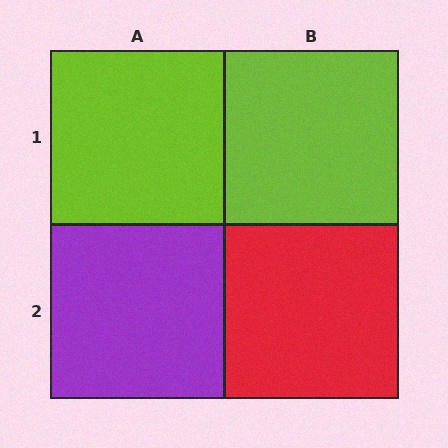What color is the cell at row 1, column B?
Lime.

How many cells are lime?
2 cells are lime.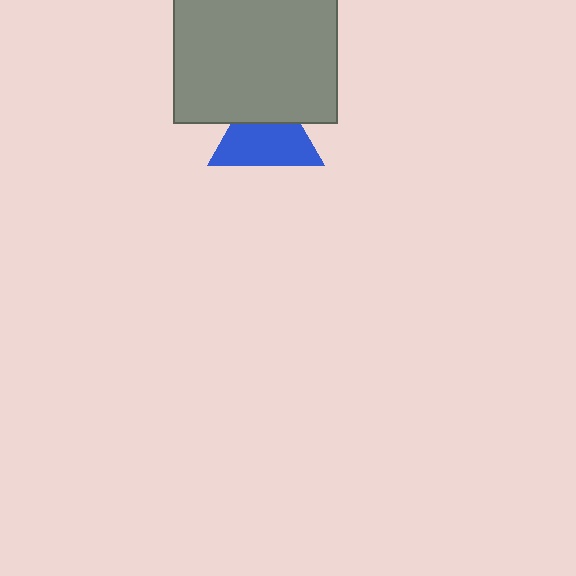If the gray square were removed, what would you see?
You would see the complete blue triangle.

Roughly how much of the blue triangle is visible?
About half of it is visible (roughly 65%).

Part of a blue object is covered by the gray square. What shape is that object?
It is a triangle.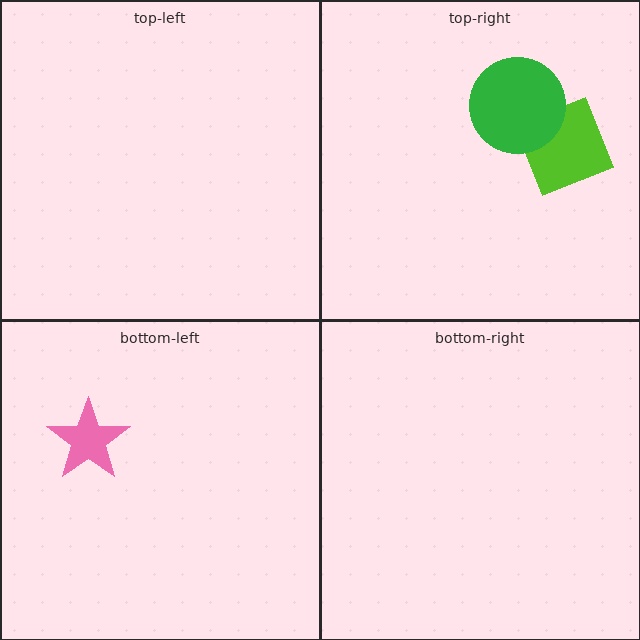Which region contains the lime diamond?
The top-right region.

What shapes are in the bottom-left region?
The pink star.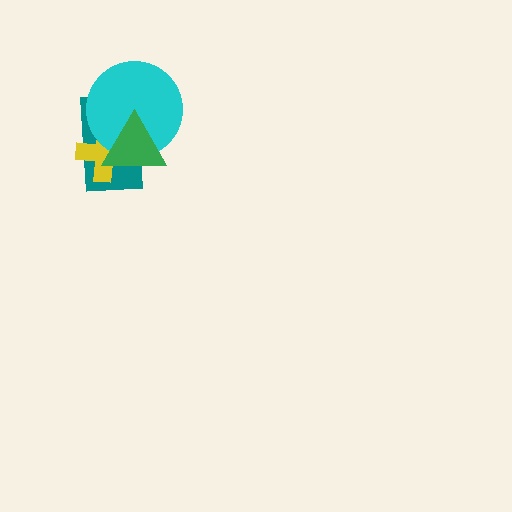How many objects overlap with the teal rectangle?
3 objects overlap with the teal rectangle.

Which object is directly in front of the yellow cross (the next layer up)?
The cyan circle is directly in front of the yellow cross.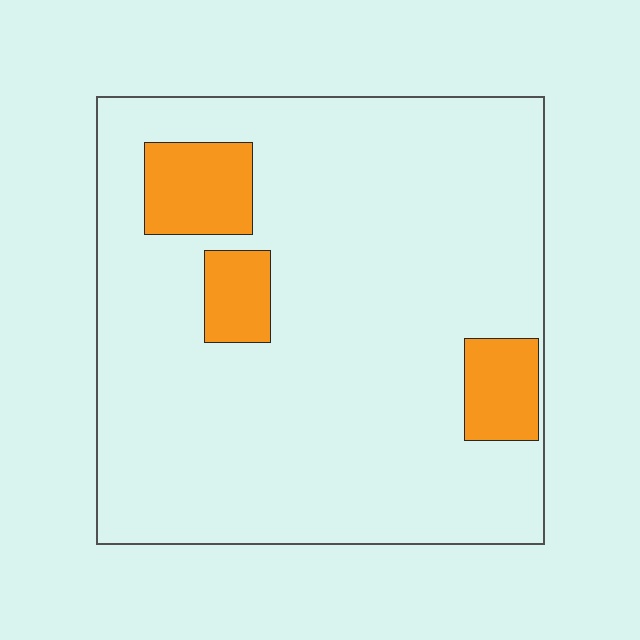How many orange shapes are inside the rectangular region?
3.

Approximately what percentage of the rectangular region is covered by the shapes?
Approximately 10%.